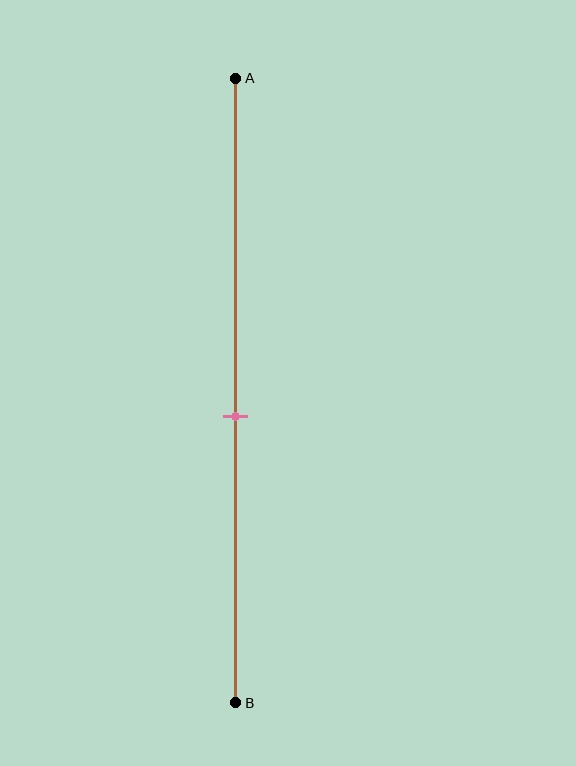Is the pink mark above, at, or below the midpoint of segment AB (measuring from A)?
The pink mark is below the midpoint of segment AB.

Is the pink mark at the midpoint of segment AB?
No, the mark is at about 55% from A, not at the 50% midpoint.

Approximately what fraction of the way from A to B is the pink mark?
The pink mark is approximately 55% of the way from A to B.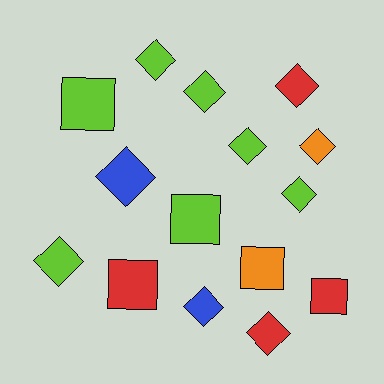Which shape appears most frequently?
Diamond, with 10 objects.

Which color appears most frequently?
Lime, with 7 objects.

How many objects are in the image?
There are 15 objects.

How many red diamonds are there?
There are 2 red diamonds.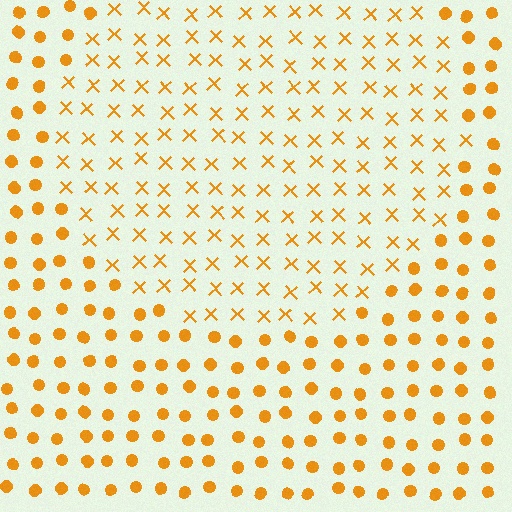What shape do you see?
I see a circle.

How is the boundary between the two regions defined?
The boundary is defined by a change in element shape: X marks inside vs. circles outside. All elements share the same color and spacing.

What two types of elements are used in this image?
The image uses X marks inside the circle region and circles outside it.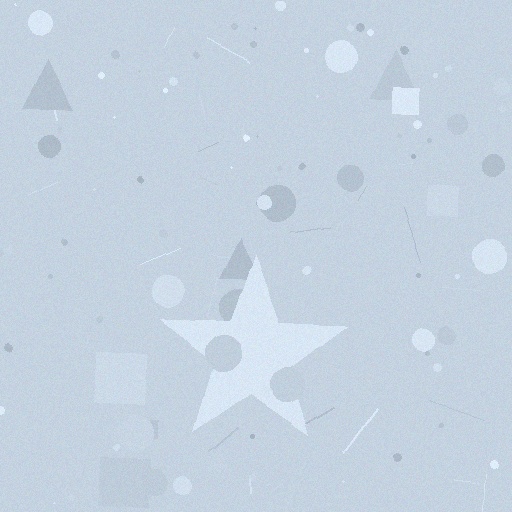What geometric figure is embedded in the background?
A star is embedded in the background.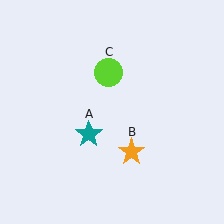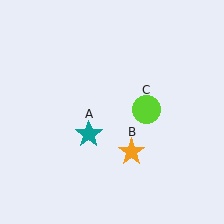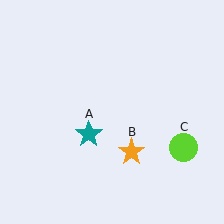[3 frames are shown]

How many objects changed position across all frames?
1 object changed position: lime circle (object C).